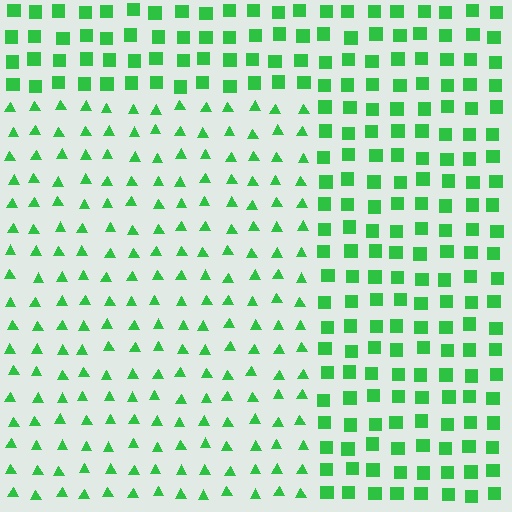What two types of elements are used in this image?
The image uses triangles inside the rectangle region and squares outside it.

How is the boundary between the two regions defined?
The boundary is defined by a change in element shape: triangles inside vs. squares outside. All elements share the same color and spacing.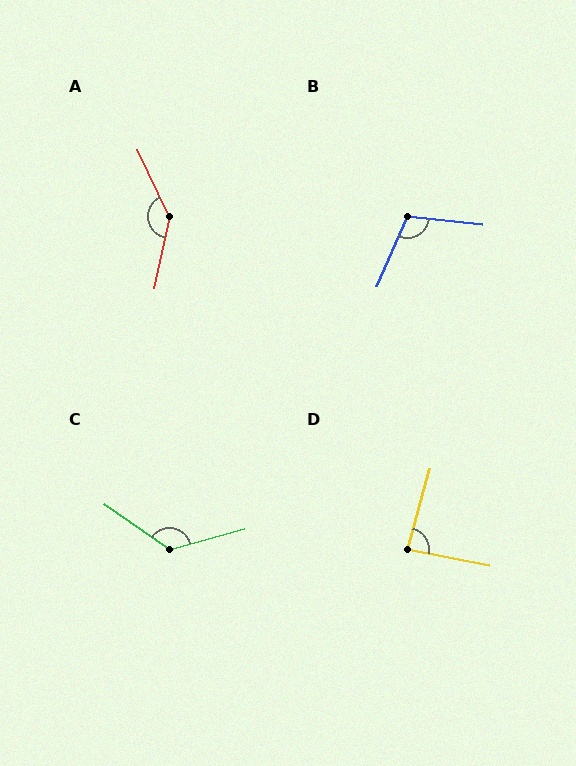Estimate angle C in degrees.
Approximately 130 degrees.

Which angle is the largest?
A, at approximately 143 degrees.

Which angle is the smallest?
D, at approximately 85 degrees.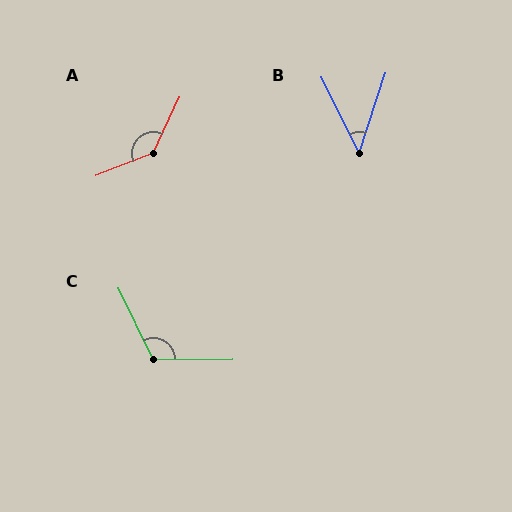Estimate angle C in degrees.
Approximately 116 degrees.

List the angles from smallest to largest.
B (44°), C (116°), A (137°).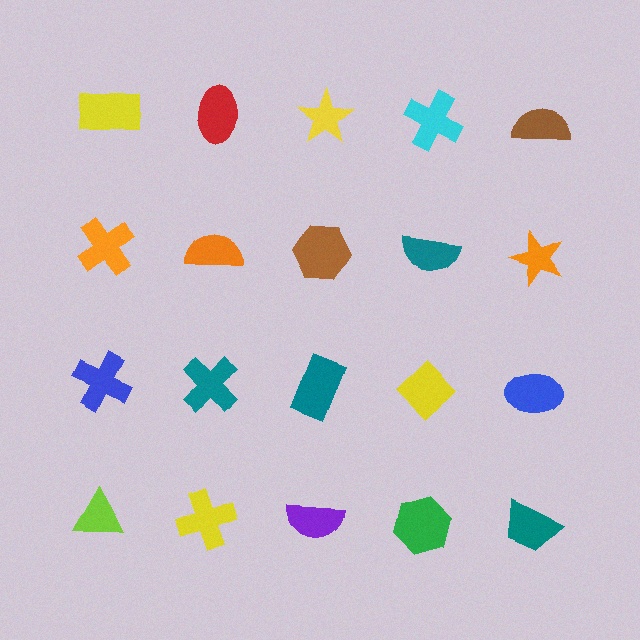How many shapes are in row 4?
5 shapes.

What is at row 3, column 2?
A teal cross.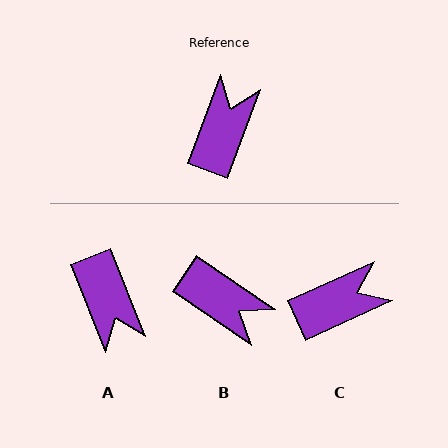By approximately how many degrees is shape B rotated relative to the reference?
Approximately 104 degrees clockwise.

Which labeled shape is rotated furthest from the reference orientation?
A, about 138 degrees away.